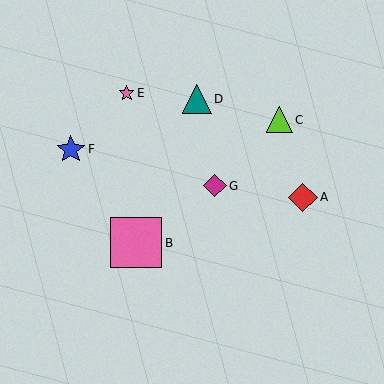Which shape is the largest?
The pink square (labeled B) is the largest.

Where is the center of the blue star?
The center of the blue star is at (71, 149).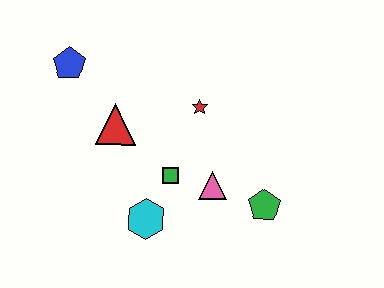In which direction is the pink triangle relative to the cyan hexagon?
The pink triangle is to the right of the cyan hexagon.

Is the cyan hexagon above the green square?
No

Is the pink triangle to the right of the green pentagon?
No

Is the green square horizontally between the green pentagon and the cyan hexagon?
Yes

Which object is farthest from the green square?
The blue pentagon is farthest from the green square.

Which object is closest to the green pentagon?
The pink triangle is closest to the green pentagon.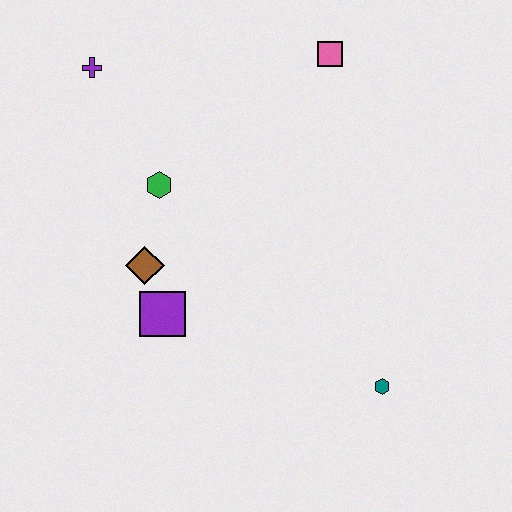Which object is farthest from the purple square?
The pink square is farthest from the purple square.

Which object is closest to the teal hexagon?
The purple square is closest to the teal hexagon.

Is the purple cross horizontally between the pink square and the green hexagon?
No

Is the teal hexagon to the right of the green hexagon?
Yes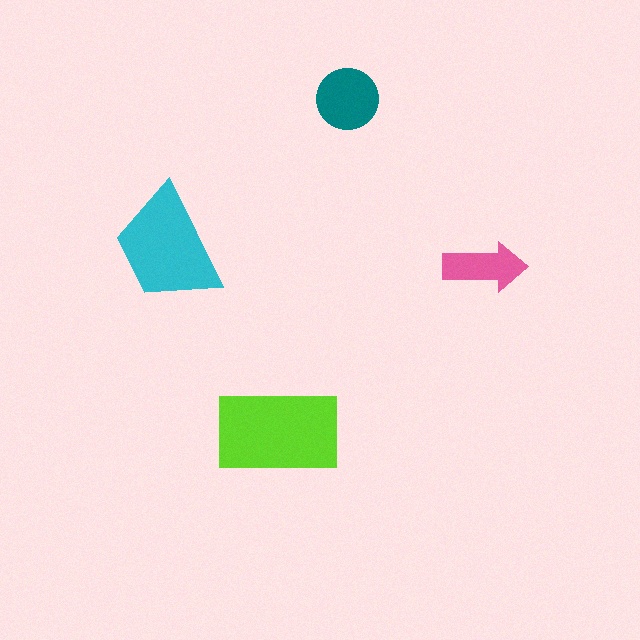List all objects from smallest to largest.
The pink arrow, the teal circle, the cyan trapezoid, the lime rectangle.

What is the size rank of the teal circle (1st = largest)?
3rd.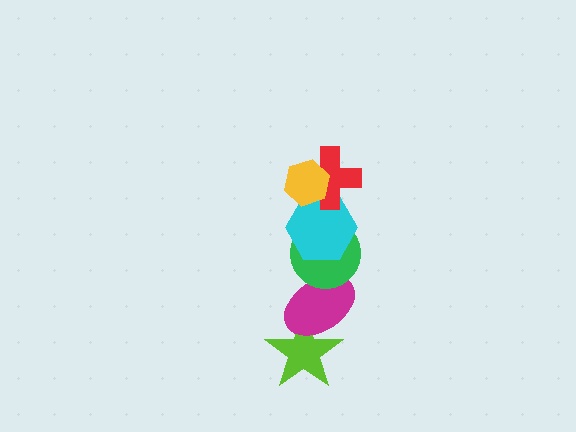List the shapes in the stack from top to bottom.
From top to bottom: the yellow hexagon, the red cross, the cyan hexagon, the green circle, the magenta ellipse, the lime star.